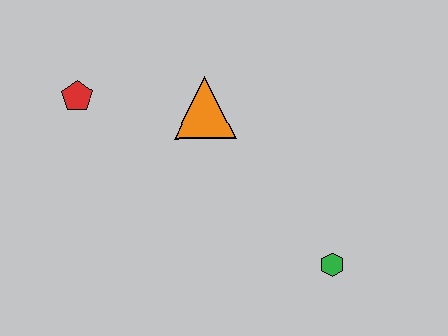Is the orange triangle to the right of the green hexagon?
No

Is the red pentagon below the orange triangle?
No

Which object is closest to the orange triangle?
The red pentagon is closest to the orange triangle.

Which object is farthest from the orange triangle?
The green hexagon is farthest from the orange triangle.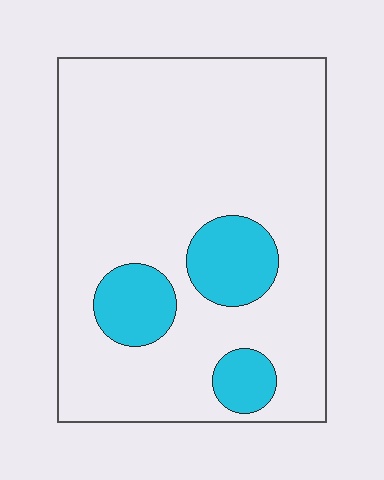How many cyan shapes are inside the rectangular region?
3.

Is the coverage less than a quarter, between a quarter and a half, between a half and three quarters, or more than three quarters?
Less than a quarter.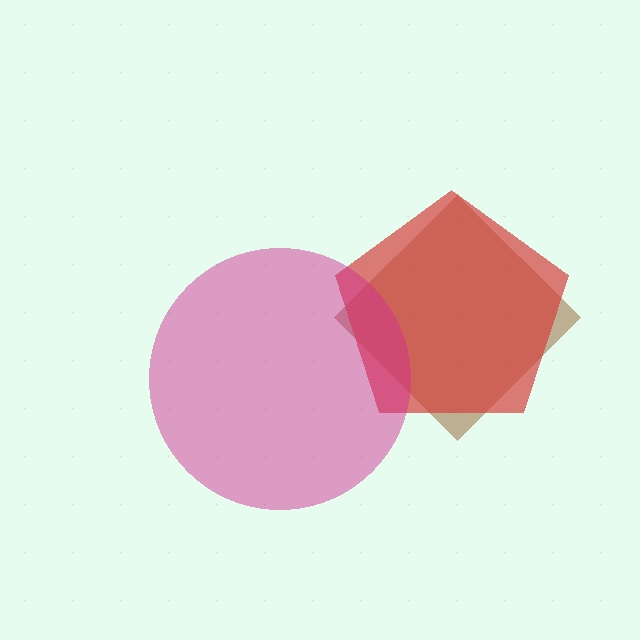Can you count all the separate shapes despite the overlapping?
Yes, there are 3 separate shapes.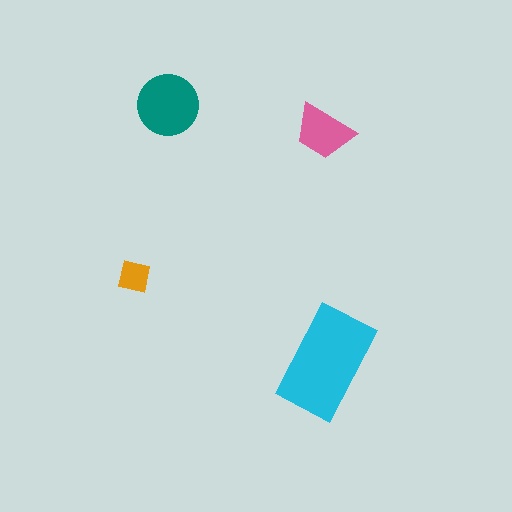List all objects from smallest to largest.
The orange square, the pink trapezoid, the teal circle, the cyan rectangle.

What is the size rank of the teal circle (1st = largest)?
2nd.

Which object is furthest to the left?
The orange square is leftmost.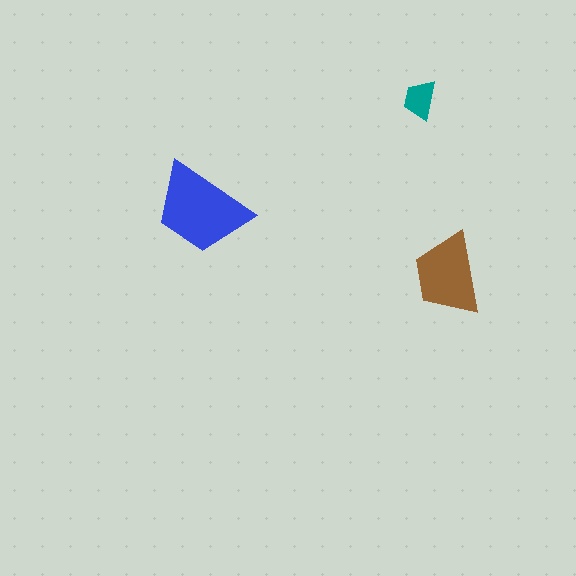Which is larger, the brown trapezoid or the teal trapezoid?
The brown one.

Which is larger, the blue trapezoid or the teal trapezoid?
The blue one.